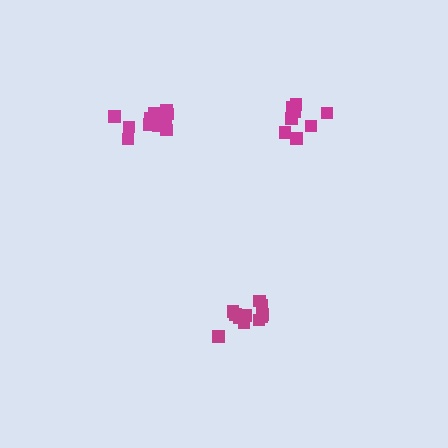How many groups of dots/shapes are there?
There are 3 groups.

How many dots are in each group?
Group 1: 11 dots, Group 2: 8 dots, Group 3: 11 dots (30 total).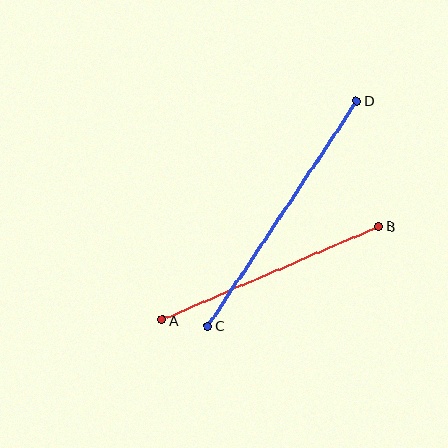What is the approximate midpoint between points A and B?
The midpoint is at approximately (270, 273) pixels.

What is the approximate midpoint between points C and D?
The midpoint is at approximately (282, 213) pixels.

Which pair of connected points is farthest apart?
Points C and D are farthest apart.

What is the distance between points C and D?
The distance is approximately 270 pixels.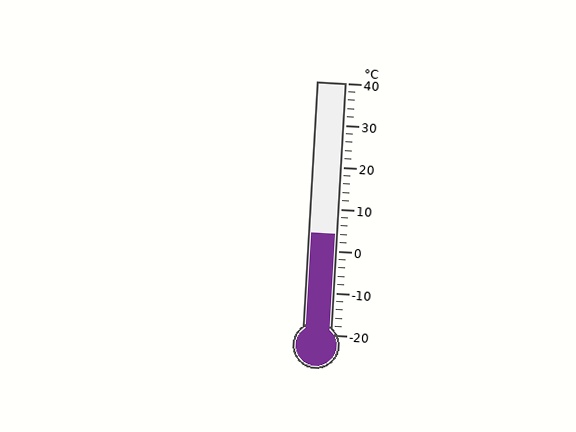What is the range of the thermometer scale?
The thermometer scale ranges from -20°C to 40°C.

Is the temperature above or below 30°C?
The temperature is below 30°C.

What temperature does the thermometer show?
The thermometer shows approximately 4°C.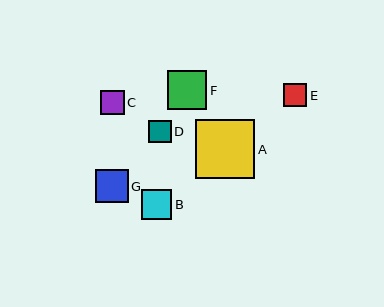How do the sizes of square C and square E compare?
Square C and square E are approximately the same size.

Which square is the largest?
Square A is the largest with a size of approximately 59 pixels.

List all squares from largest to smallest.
From largest to smallest: A, F, G, B, C, E, D.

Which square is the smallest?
Square D is the smallest with a size of approximately 22 pixels.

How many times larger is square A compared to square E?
Square A is approximately 2.5 times the size of square E.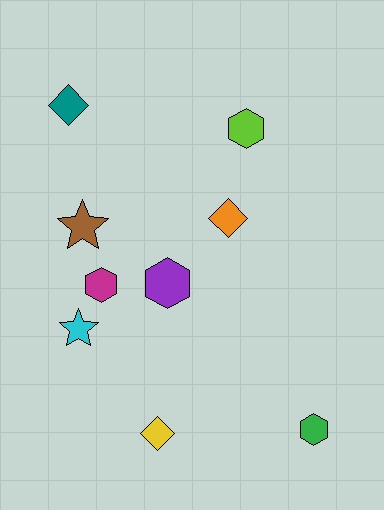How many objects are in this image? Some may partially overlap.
There are 9 objects.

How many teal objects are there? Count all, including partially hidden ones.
There is 1 teal object.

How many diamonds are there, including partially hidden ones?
There are 3 diamonds.